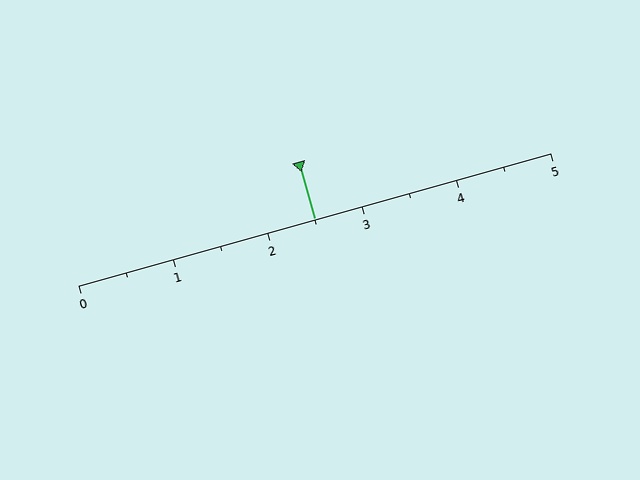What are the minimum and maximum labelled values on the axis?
The axis runs from 0 to 5.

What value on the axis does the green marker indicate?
The marker indicates approximately 2.5.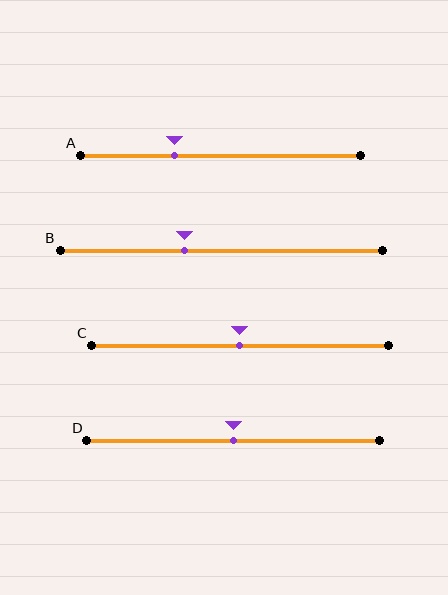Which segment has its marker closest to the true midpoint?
Segment C has its marker closest to the true midpoint.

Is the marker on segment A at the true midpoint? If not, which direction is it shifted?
No, the marker on segment A is shifted to the left by about 16% of the segment length.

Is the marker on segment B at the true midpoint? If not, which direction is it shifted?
No, the marker on segment B is shifted to the left by about 11% of the segment length.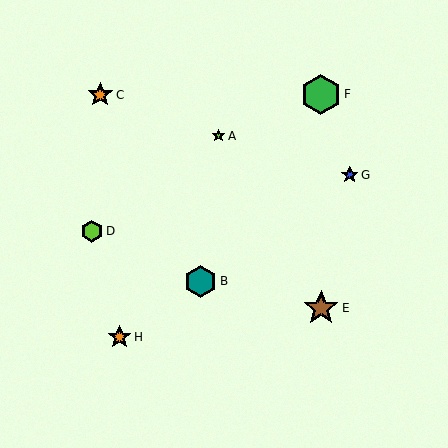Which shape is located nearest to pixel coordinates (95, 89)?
The orange star (labeled C) at (100, 95) is nearest to that location.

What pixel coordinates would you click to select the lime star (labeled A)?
Click at (218, 136) to select the lime star A.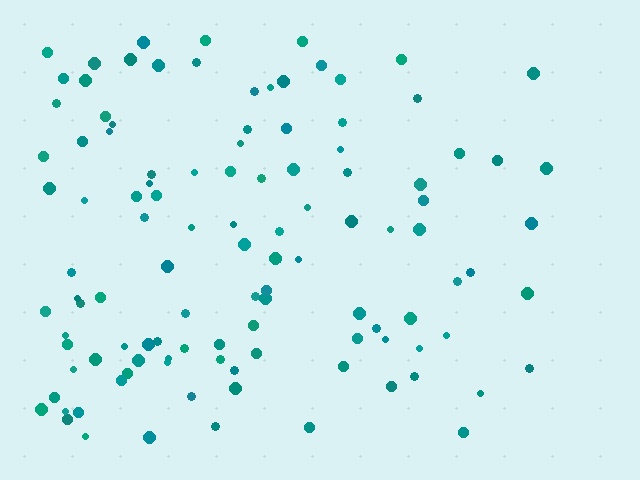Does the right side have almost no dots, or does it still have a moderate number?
Still a moderate number, just noticeably fewer than the left.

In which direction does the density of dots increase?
From right to left, with the left side densest.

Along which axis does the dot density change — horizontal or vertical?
Horizontal.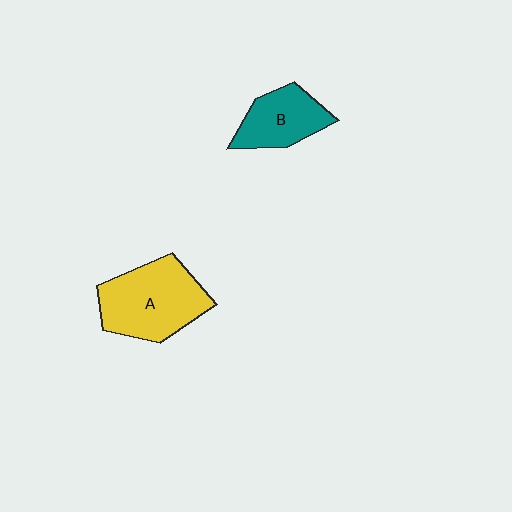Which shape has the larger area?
Shape A (yellow).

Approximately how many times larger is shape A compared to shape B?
Approximately 1.6 times.